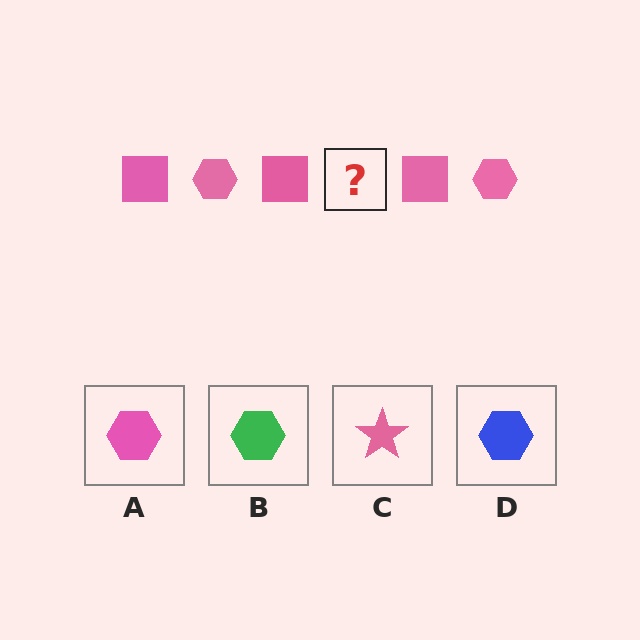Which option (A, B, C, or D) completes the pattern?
A.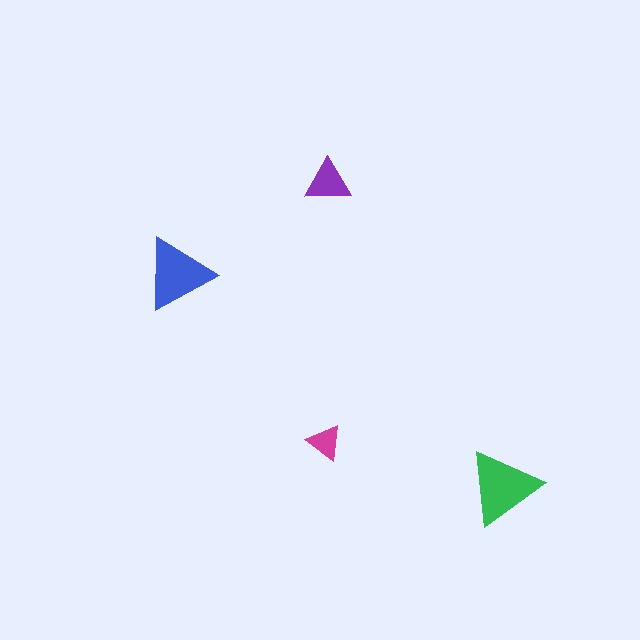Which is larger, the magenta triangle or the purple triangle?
The purple one.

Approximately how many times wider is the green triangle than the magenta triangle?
About 2 times wider.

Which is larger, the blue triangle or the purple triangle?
The blue one.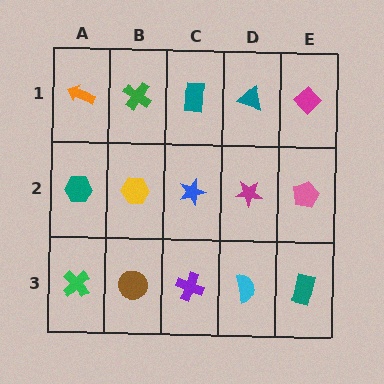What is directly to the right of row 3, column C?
A cyan semicircle.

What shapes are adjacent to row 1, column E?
A pink pentagon (row 2, column E), a teal triangle (row 1, column D).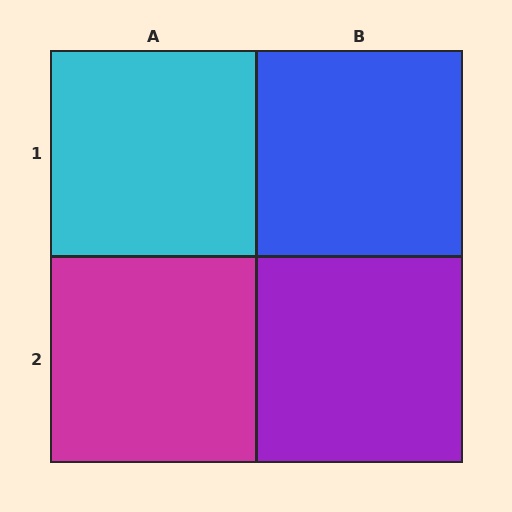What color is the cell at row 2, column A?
Magenta.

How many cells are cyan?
1 cell is cyan.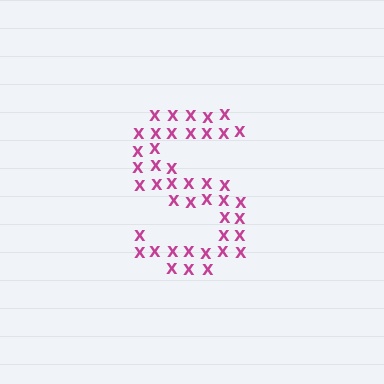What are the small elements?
The small elements are letter X's.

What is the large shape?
The large shape is the letter S.